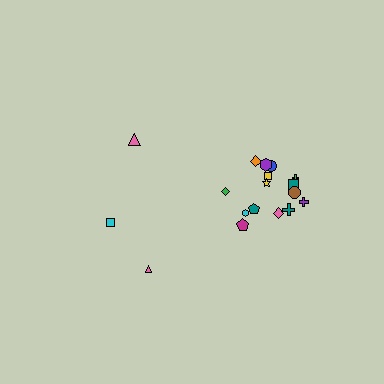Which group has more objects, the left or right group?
The right group.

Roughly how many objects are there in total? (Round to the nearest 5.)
Roughly 20 objects in total.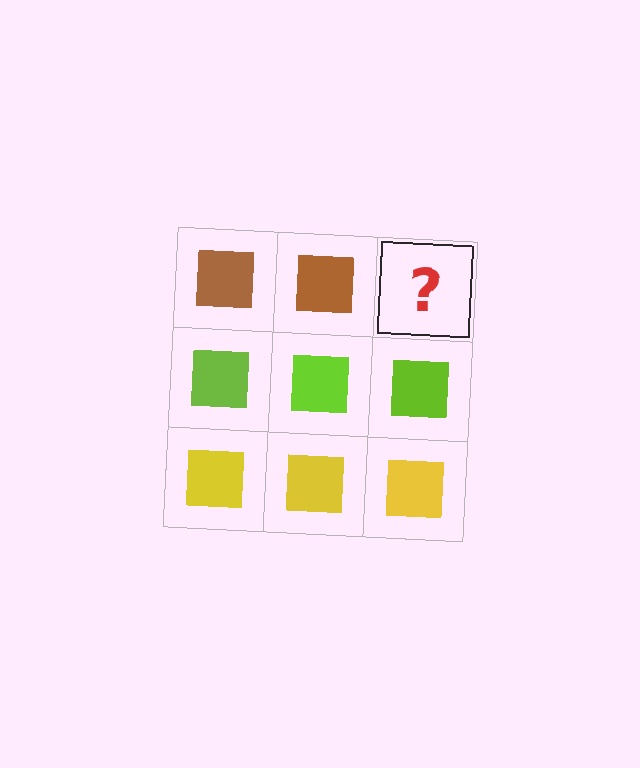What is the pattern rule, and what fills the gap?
The rule is that each row has a consistent color. The gap should be filled with a brown square.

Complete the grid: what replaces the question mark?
The question mark should be replaced with a brown square.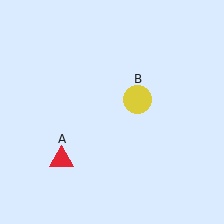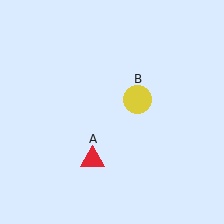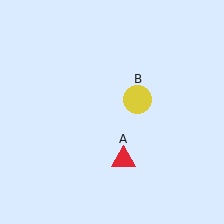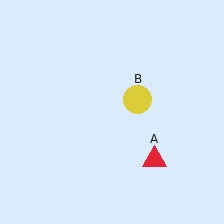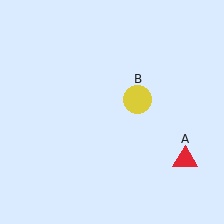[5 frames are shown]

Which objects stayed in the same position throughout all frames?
Yellow circle (object B) remained stationary.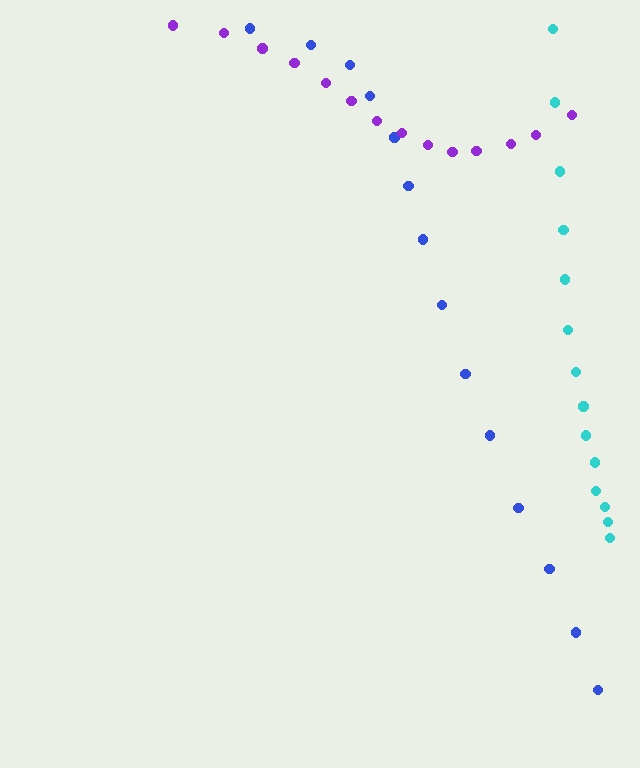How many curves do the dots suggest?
There are 3 distinct paths.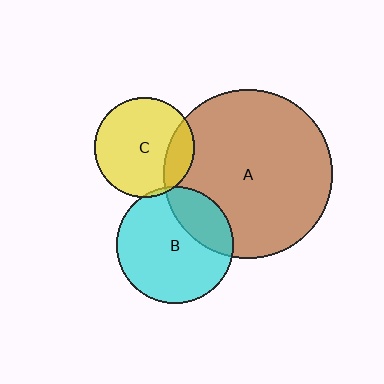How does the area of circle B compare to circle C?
Approximately 1.4 times.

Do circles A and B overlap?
Yes.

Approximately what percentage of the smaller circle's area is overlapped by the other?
Approximately 25%.